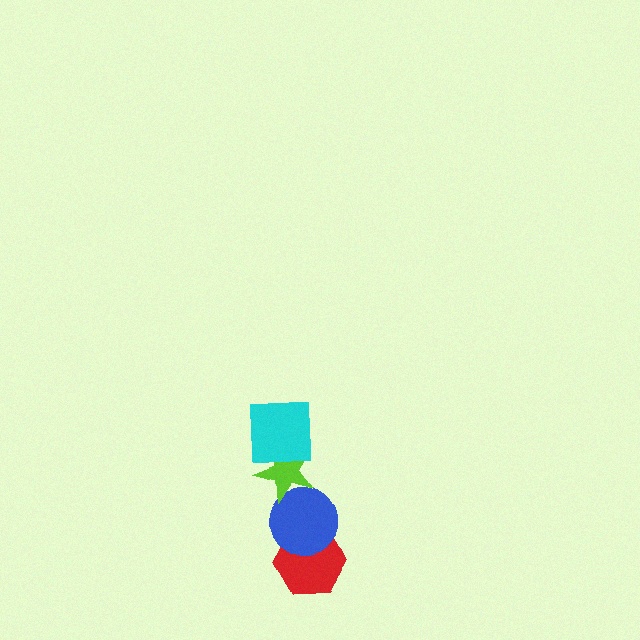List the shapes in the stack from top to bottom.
From top to bottom: the cyan square, the lime star, the blue circle, the red hexagon.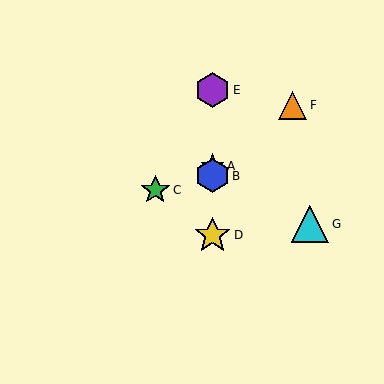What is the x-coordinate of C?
Object C is at x≈155.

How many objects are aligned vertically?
4 objects (A, B, D, E) are aligned vertically.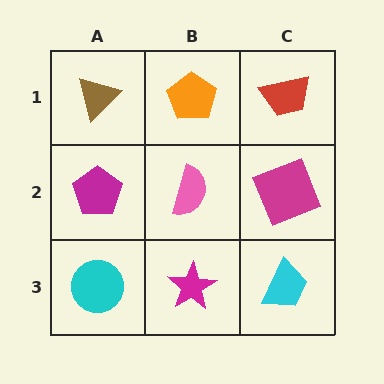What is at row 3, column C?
A cyan trapezoid.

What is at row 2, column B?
A pink semicircle.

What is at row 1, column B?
An orange pentagon.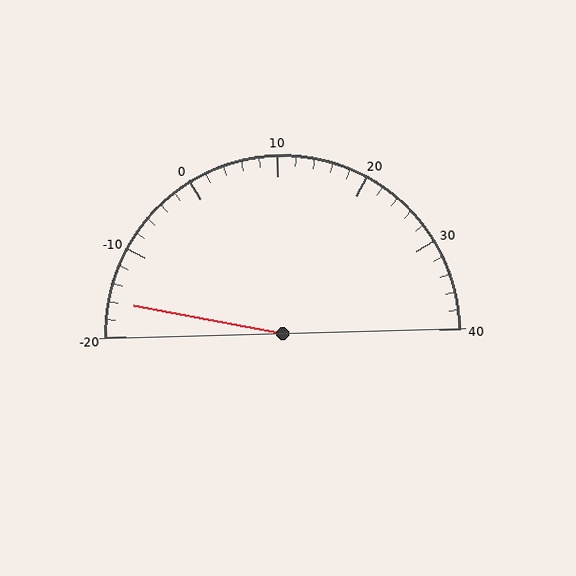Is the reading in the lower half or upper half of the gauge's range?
The reading is in the lower half of the range (-20 to 40).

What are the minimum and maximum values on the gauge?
The gauge ranges from -20 to 40.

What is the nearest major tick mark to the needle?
The nearest major tick mark is -20.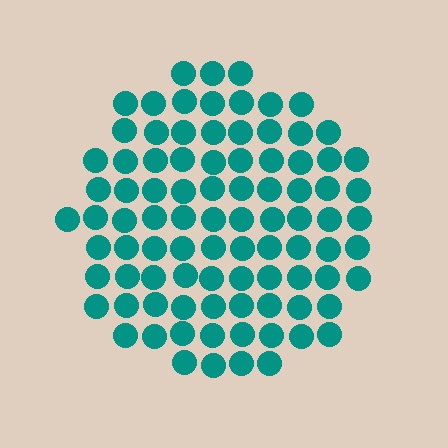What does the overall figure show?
The overall figure shows a circle.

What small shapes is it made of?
It is made of small circles.